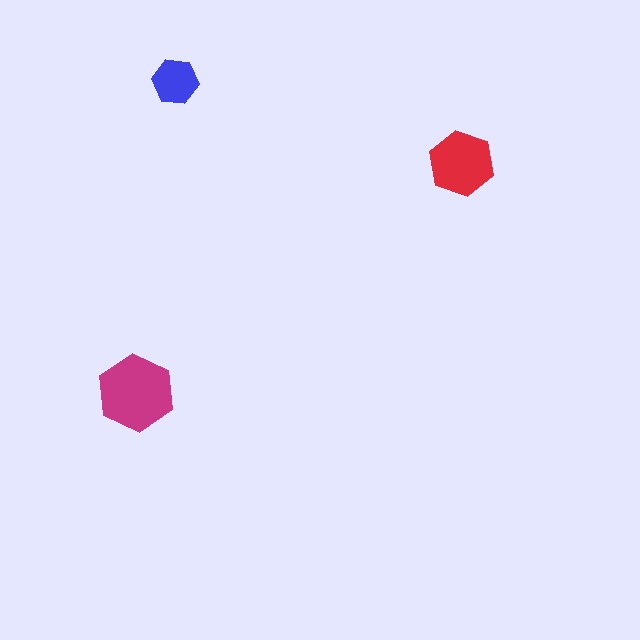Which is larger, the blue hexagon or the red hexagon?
The red one.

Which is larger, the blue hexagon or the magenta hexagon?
The magenta one.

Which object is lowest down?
The magenta hexagon is bottommost.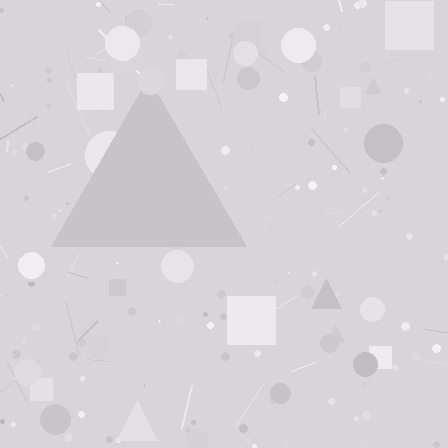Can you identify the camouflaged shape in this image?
The camouflaged shape is a triangle.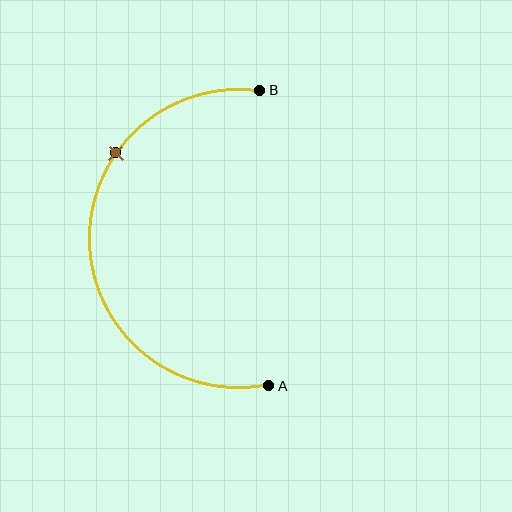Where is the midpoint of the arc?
The arc midpoint is the point on the curve farthest from the straight line joining A and B. It sits to the left of that line.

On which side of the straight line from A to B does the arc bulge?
The arc bulges to the left of the straight line connecting A and B.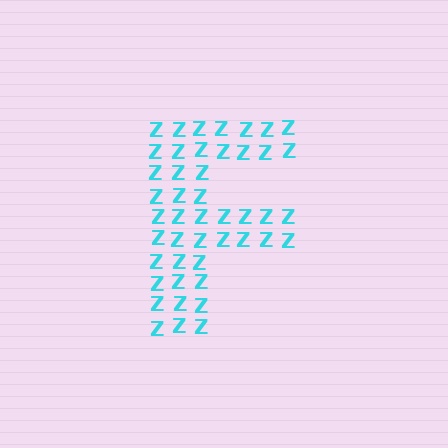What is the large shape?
The large shape is the letter F.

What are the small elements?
The small elements are letter Z's.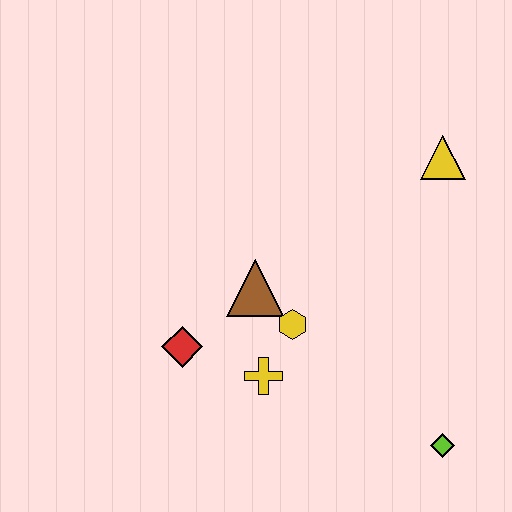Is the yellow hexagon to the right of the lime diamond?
No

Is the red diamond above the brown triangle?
No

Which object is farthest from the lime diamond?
The yellow triangle is farthest from the lime diamond.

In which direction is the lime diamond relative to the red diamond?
The lime diamond is to the right of the red diamond.